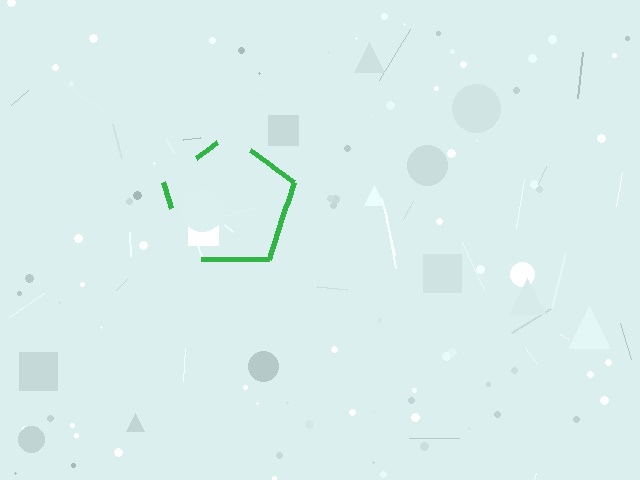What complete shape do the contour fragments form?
The contour fragments form a pentagon.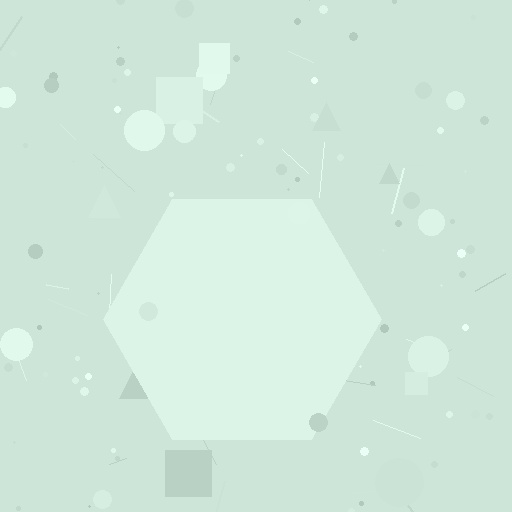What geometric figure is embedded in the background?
A hexagon is embedded in the background.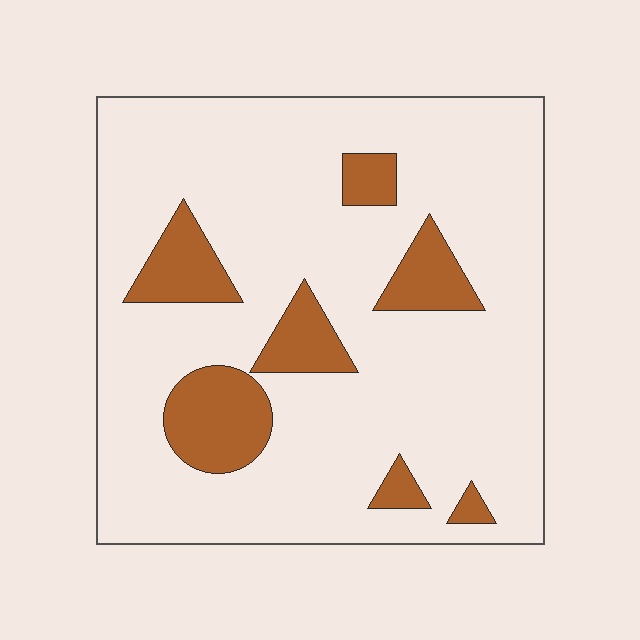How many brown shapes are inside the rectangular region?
7.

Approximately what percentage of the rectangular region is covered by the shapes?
Approximately 15%.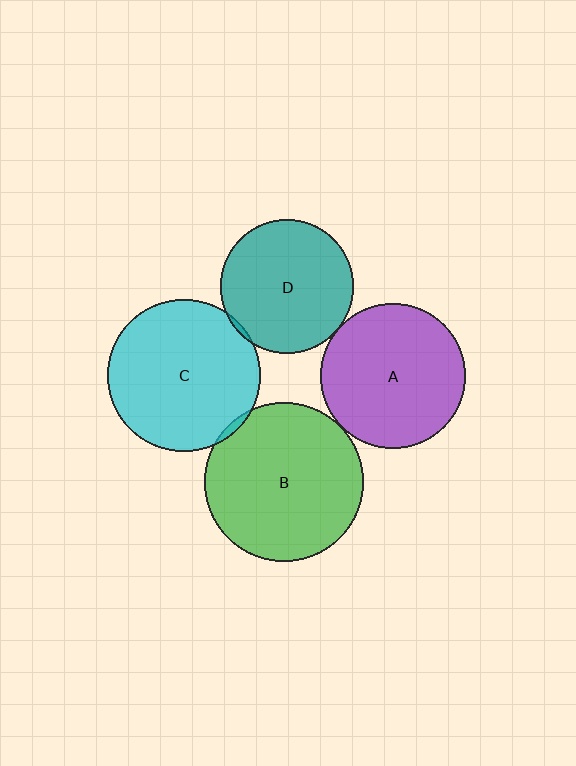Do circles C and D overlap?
Yes.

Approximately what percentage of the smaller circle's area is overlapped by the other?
Approximately 5%.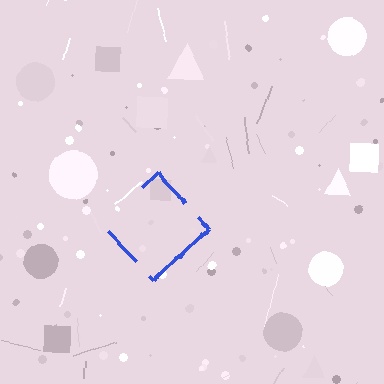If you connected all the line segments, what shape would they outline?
They would outline a diamond.